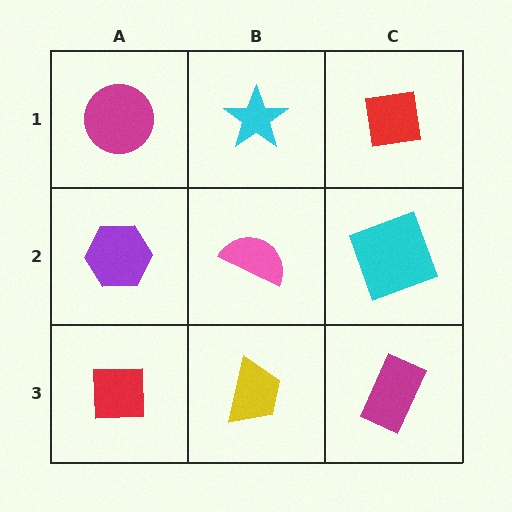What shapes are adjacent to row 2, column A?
A magenta circle (row 1, column A), a red square (row 3, column A), a pink semicircle (row 2, column B).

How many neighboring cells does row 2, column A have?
3.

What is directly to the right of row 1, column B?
A red square.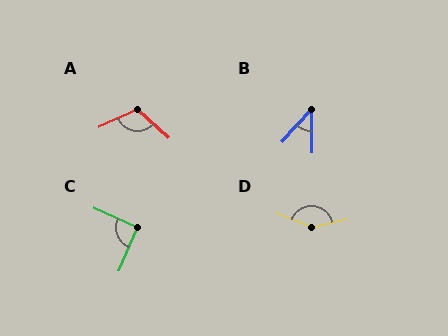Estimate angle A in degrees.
Approximately 113 degrees.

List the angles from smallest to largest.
B (43°), C (92°), A (113°), D (145°).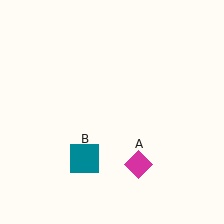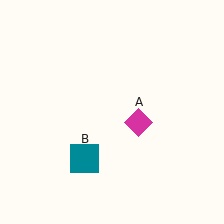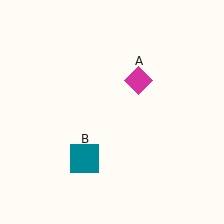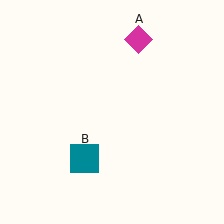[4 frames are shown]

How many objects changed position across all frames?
1 object changed position: magenta diamond (object A).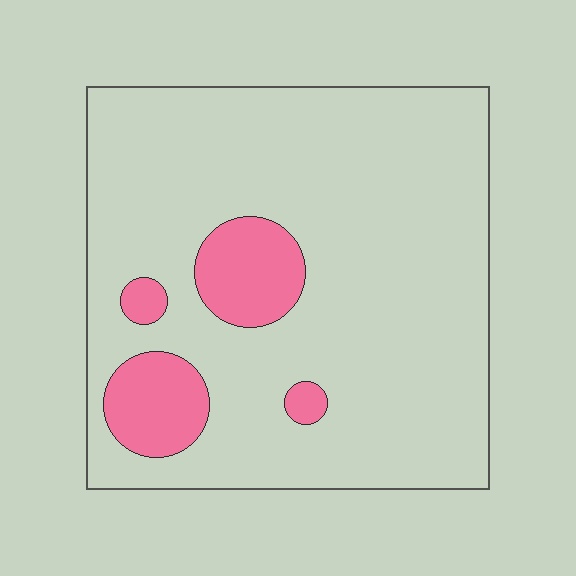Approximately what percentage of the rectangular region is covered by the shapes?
Approximately 15%.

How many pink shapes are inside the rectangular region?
4.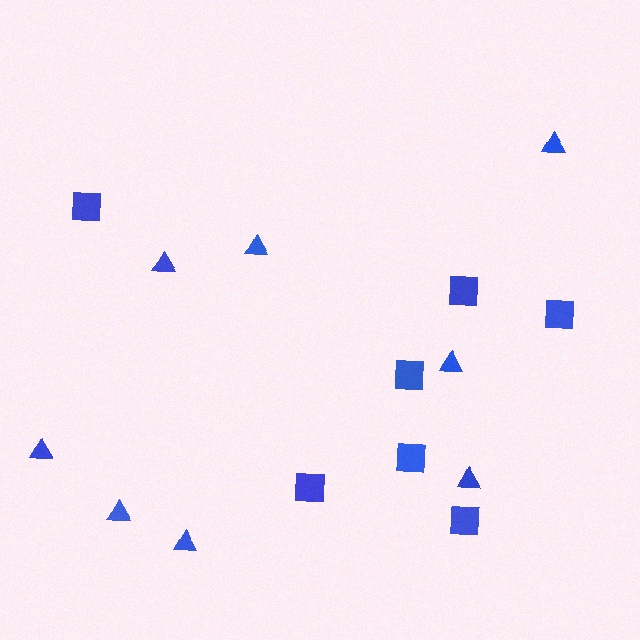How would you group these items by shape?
There are 2 groups: one group of squares (7) and one group of triangles (8).